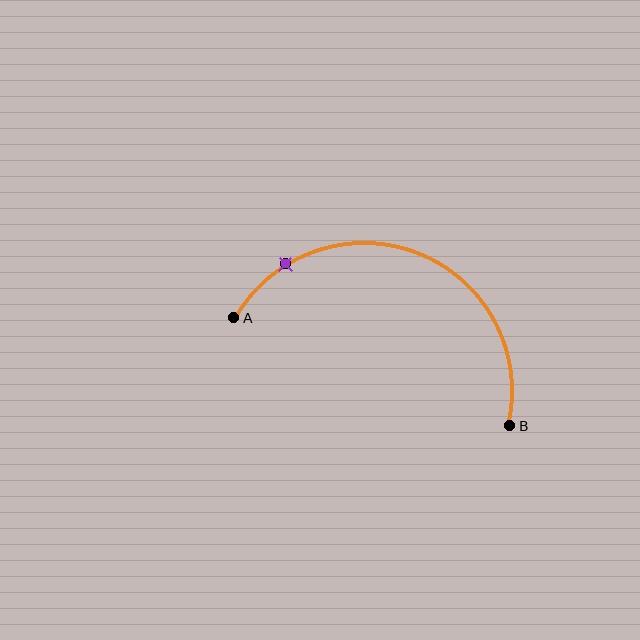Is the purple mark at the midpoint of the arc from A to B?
No. The purple mark lies on the arc but is closer to endpoint A. The arc midpoint would be at the point on the curve equidistant along the arc from both A and B.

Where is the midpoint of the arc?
The arc midpoint is the point on the curve farthest from the straight line joining A and B. It sits above that line.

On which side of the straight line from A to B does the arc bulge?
The arc bulges above the straight line connecting A and B.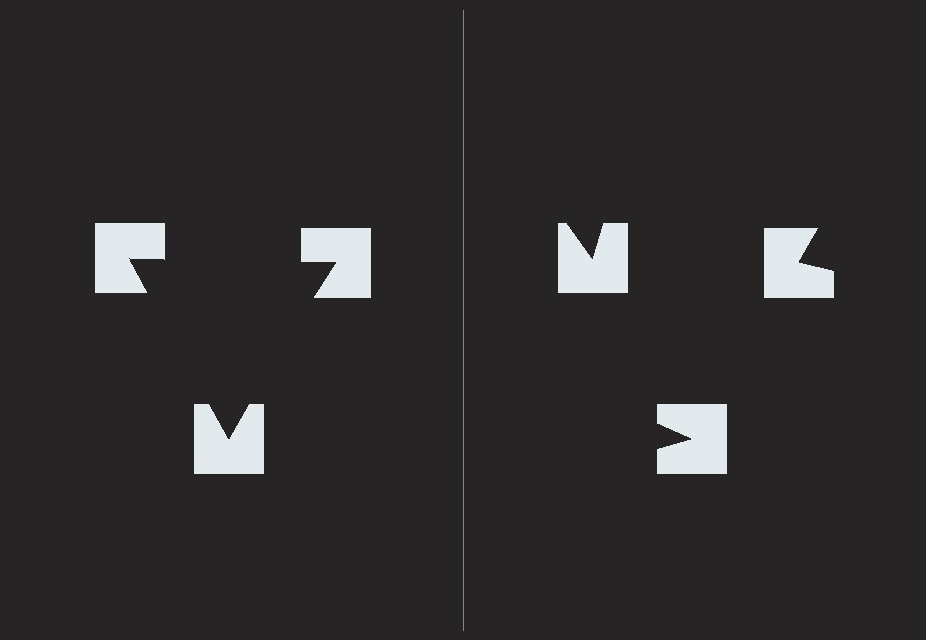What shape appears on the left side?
An illusory triangle.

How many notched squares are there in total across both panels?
6 — 3 on each side.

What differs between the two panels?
The notched squares are positioned identically on both sides; only the wedge orientations differ. On the left they align to a triangle; on the right they are misaligned.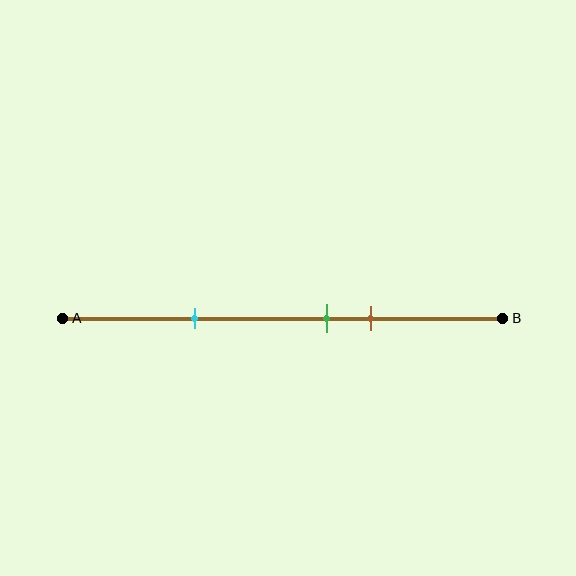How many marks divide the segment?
There are 3 marks dividing the segment.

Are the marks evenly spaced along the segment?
No, the marks are not evenly spaced.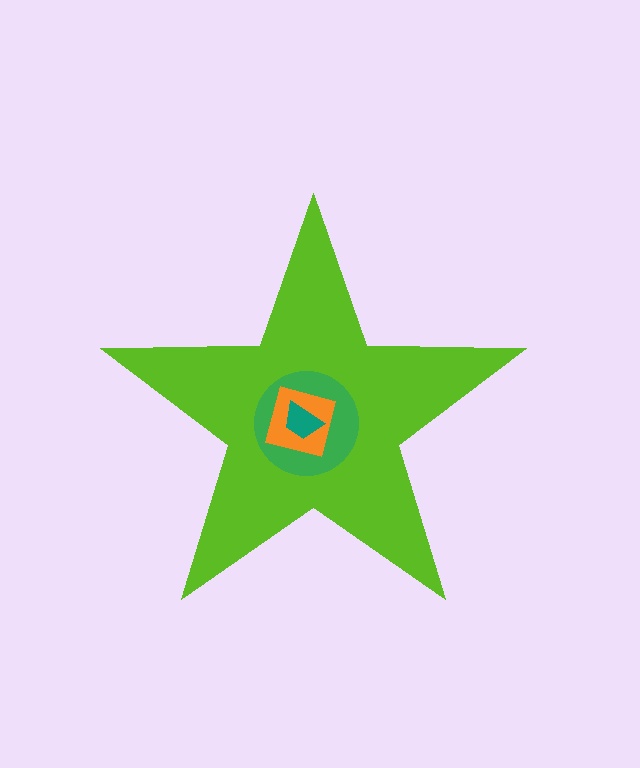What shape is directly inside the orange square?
The teal trapezoid.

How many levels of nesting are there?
4.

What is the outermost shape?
The lime star.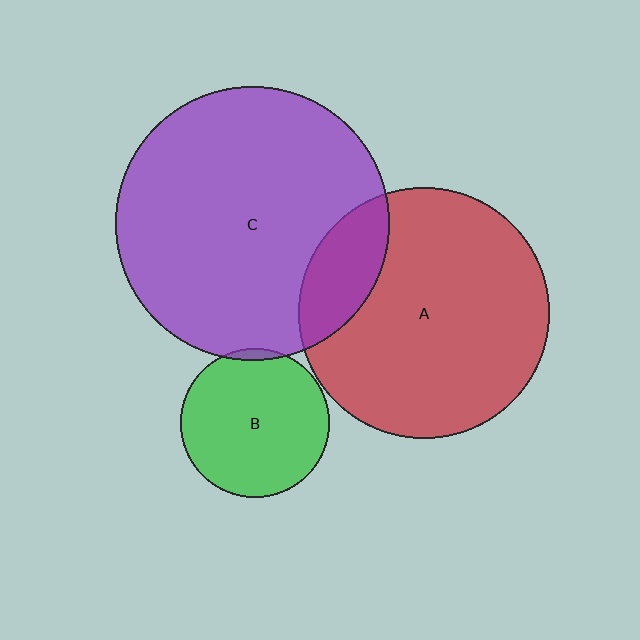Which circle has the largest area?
Circle C (purple).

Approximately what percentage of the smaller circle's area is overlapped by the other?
Approximately 15%.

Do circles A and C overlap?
Yes.